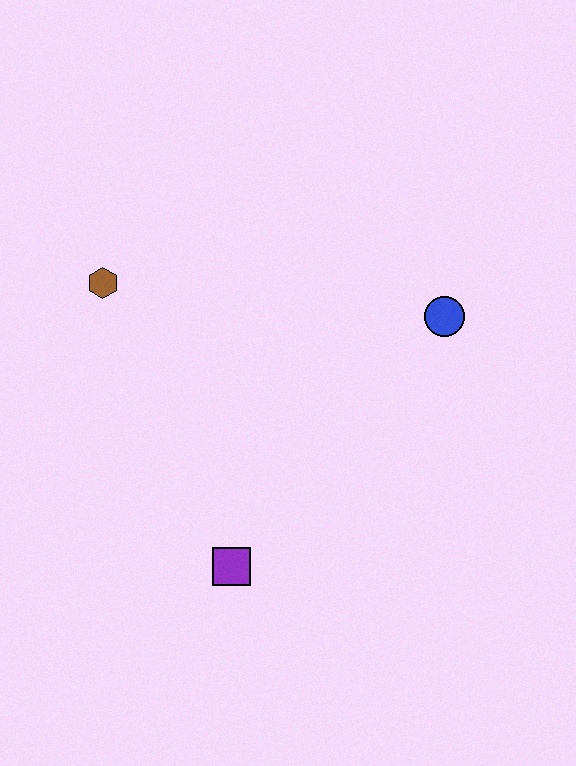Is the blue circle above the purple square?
Yes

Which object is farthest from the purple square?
The blue circle is farthest from the purple square.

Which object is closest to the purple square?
The brown hexagon is closest to the purple square.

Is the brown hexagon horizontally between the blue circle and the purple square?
No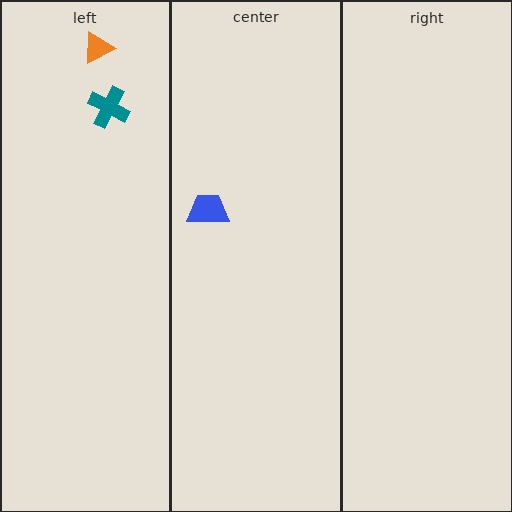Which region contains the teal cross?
The left region.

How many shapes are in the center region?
1.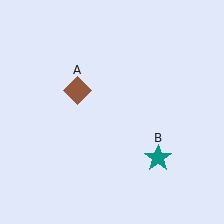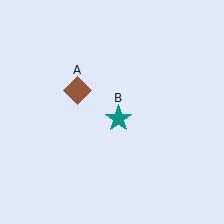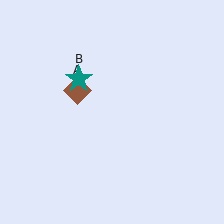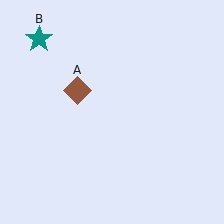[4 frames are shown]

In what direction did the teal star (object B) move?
The teal star (object B) moved up and to the left.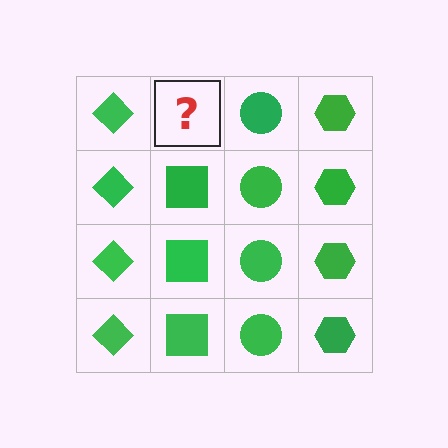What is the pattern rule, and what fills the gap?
The rule is that each column has a consistent shape. The gap should be filled with a green square.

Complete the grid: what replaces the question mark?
The question mark should be replaced with a green square.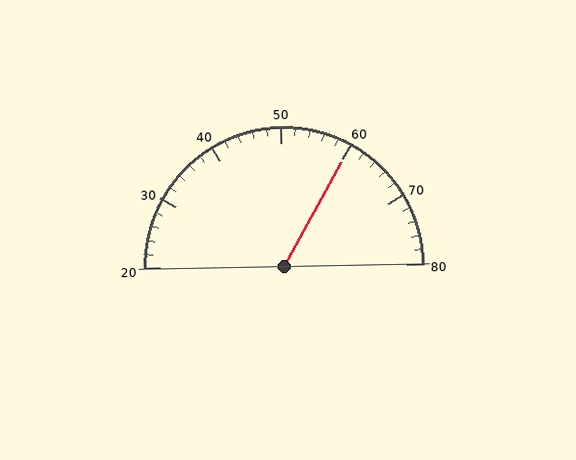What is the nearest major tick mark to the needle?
The nearest major tick mark is 60.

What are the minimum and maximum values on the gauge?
The gauge ranges from 20 to 80.